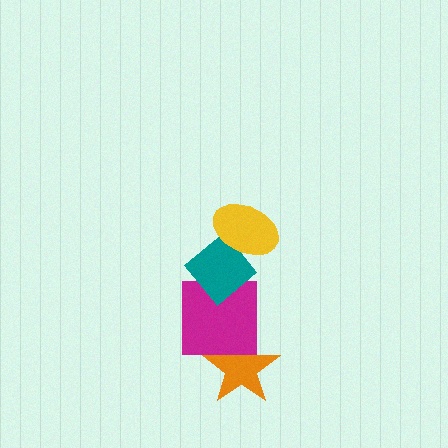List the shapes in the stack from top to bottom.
From top to bottom: the yellow ellipse, the teal diamond, the magenta square, the orange star.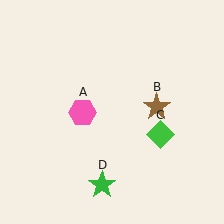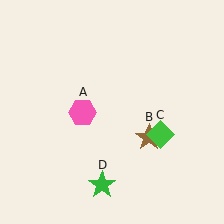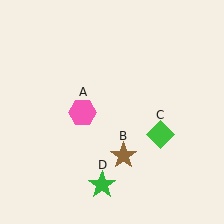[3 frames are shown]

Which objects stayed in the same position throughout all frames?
Pink hexagon (object A) and green diamond (object C) and green star (object D) remained stationary.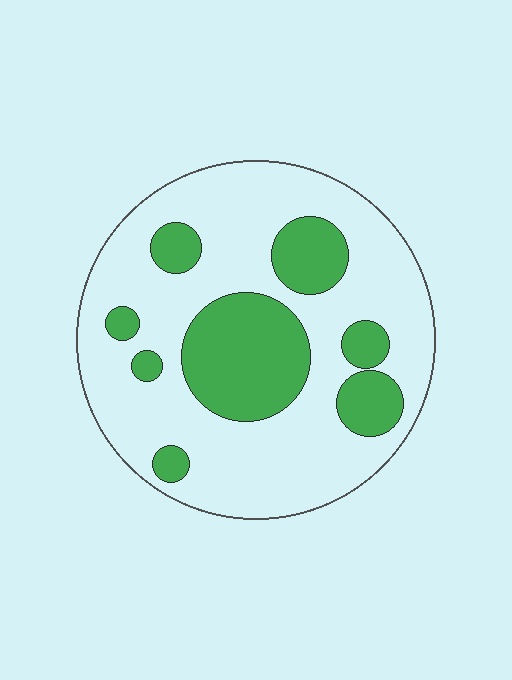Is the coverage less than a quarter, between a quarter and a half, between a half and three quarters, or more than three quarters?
Between a quarter and a half.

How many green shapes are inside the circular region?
8.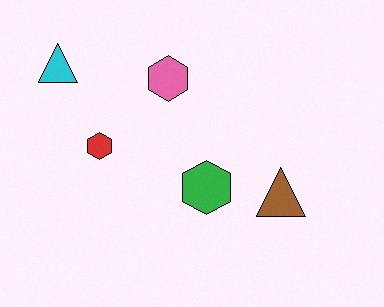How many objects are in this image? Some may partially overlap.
There are 5 objects.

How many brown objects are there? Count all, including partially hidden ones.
There is 1 brown object.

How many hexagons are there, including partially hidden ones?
There are 3 hexagons.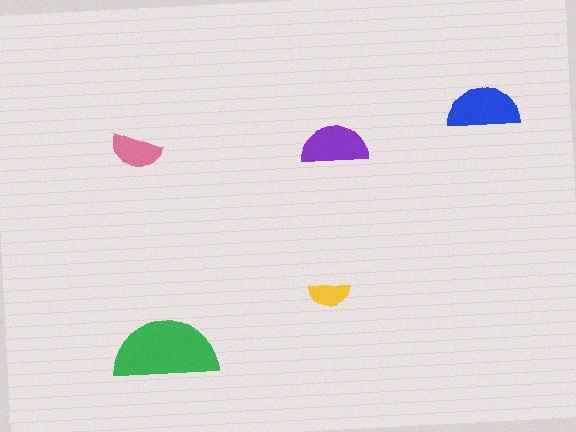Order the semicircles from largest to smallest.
the green one, the blue one, the purple one, the pink one, the yellow one.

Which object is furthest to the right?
The blue semicircle is rightmost.